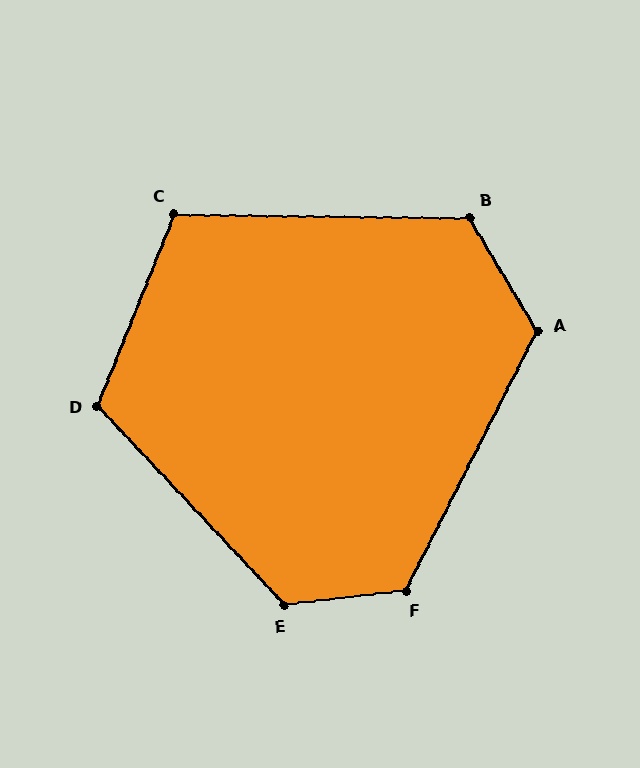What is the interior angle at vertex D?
Approximately 115 degrees (obtuse).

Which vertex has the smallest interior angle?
C, at approximately 111 degrees.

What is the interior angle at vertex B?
Approximately 121 degrees (obtuse).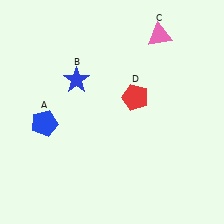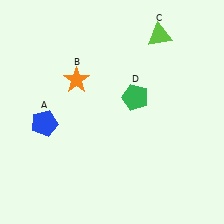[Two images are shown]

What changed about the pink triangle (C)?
In Image 1, C is pink. In Image 2, it changed to lime.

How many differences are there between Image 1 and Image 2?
There are 3 differences between the two images.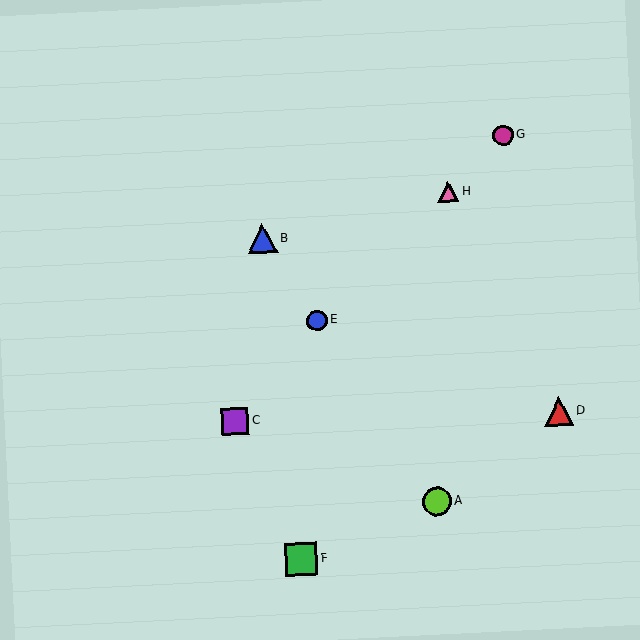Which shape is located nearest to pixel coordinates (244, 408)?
The purple square (labeled C) at (235, 422) is nearest to that location.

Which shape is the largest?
The green square (labeled F) is the largest.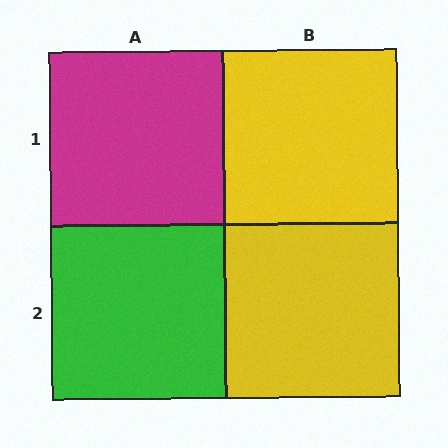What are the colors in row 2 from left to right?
Green, yellow.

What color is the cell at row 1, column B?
Yellow.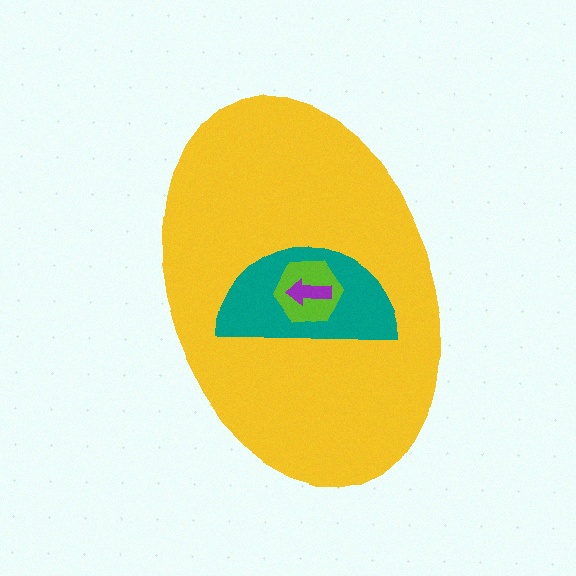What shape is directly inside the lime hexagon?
The purple arrow.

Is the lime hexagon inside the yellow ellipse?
Yes.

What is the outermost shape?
The yellow ellipse.